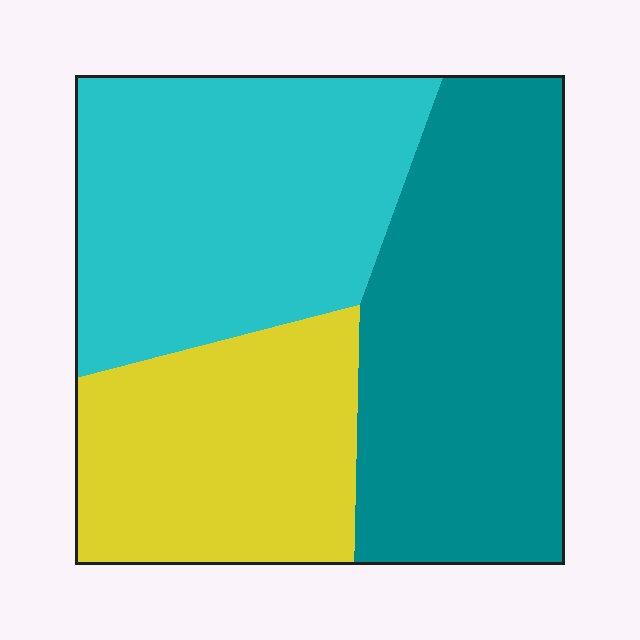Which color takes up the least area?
Yellow, at roughly 25%.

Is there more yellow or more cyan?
Cyan.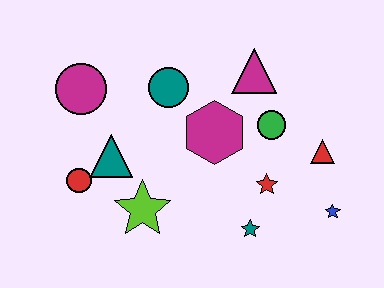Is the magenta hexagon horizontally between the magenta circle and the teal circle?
No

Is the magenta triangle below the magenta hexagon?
No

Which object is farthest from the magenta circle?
The blue star is farthest from the magenta circle.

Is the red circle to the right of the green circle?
No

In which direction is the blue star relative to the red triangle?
The blue star is below the red triangle.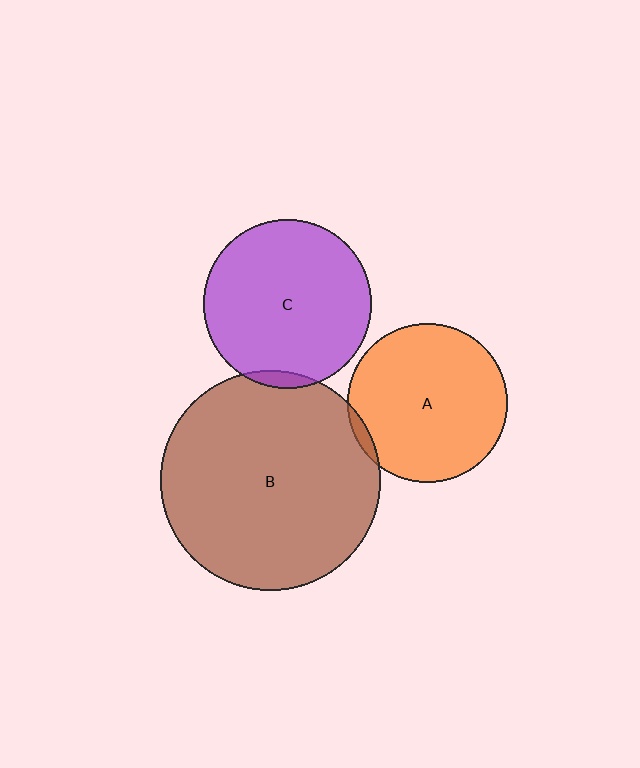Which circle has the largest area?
Circle B (brown).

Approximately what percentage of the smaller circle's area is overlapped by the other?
Approximately 5%.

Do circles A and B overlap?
Yes.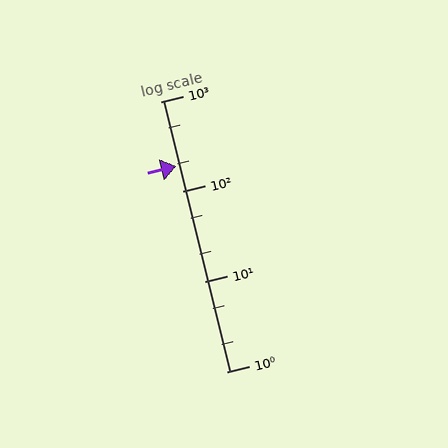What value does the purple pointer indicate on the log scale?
The pointer indicates approximately 190.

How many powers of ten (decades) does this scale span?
The scale spans 3 decades, from 1 to 1000.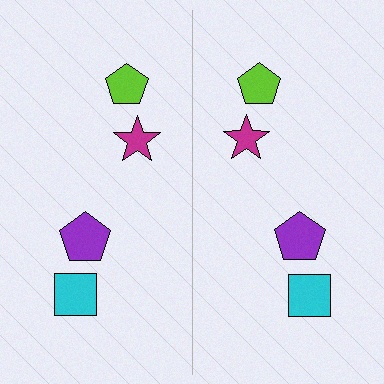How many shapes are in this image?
There are 8 shapes in this image.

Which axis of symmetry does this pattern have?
The pattern has a vertical axis of symmetry running through the center of the image.